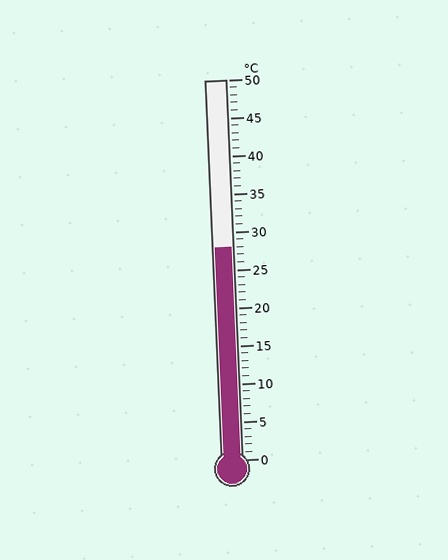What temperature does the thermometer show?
The thermometer shows approximately 28°C.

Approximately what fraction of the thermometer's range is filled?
The thermometer is filled to approximately 55% of its range.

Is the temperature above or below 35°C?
The temperature is below 35°C.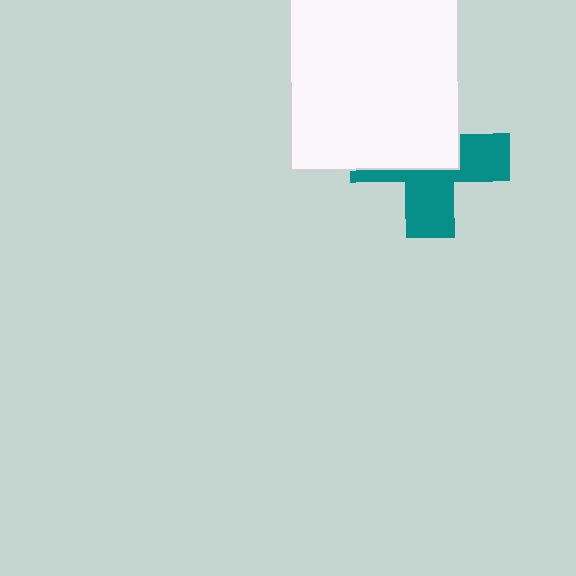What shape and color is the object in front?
The object in front is a white rectangle.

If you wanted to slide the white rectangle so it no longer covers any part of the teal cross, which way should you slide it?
Slide it up — that is the most direct way to separate the two shapes.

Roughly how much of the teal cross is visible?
About half of it is visible (roughly 49%).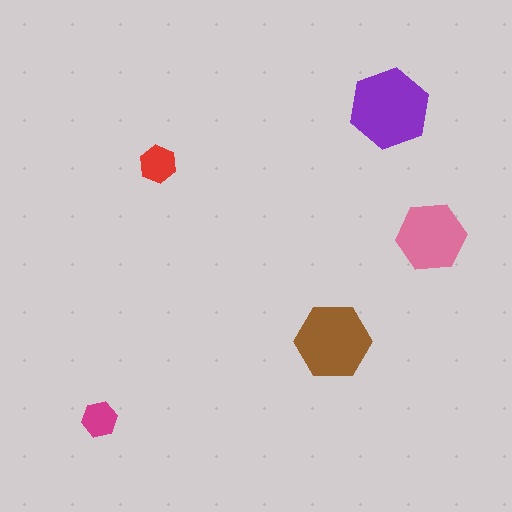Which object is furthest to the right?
The pink hexagon is rightmost.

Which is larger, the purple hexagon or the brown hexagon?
The purple one.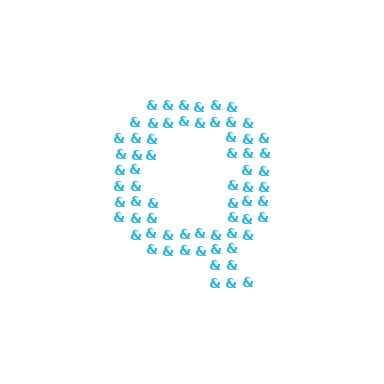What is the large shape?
The large shape is the letter Q.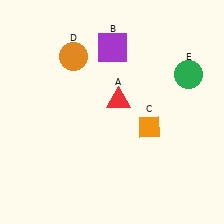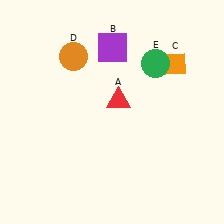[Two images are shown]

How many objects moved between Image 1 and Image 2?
2 objects moved between the two images.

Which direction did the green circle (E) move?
The green circle (E) moved left.